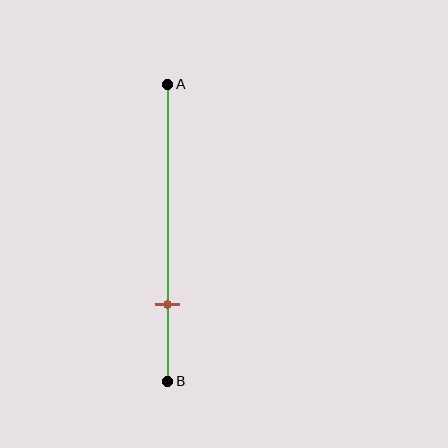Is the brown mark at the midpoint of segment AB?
No, the mark is at about 75% from A, not at the 50% midpoint.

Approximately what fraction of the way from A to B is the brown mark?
The brown mark is approximately 75% of the way from A to B.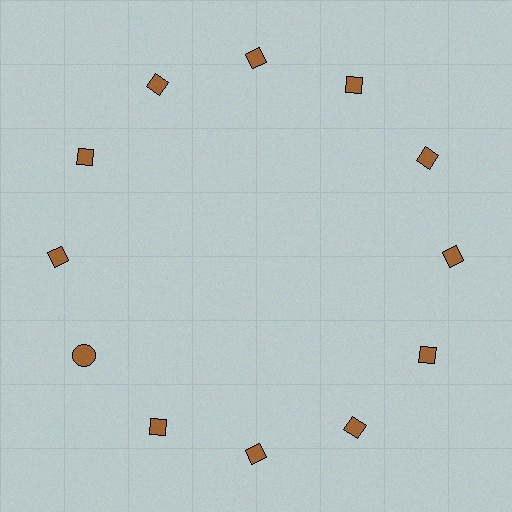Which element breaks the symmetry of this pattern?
The brown circle at roughly the 8 o'clock position breaks the symmetry. All other shapes are brown diamonds.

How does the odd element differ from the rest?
It has a different shape: circle instead of diamond.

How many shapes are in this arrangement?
There are 12 shapes arranged in a ring pattern.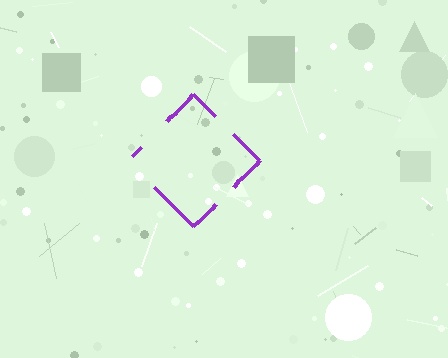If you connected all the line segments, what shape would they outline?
They would outline a diamond.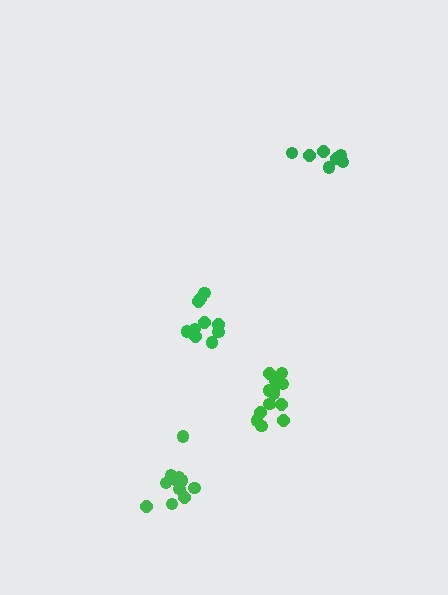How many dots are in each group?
Group 1: 10 dots, Group 2: 11 dots, Group 3: 13 dots, Group 4: 7 dots (41 total).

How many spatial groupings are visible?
There are 4 spatial groupings.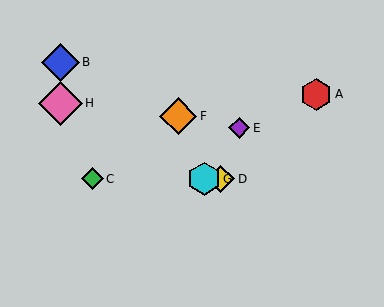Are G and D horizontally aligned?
Yes, both are at y≈179.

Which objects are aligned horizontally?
Objects C, D, G are aligned horizontally.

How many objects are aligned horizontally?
3 objects (C, D, G) are aligned horizontally.